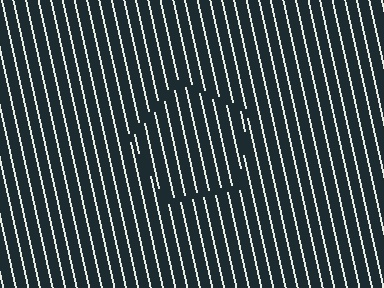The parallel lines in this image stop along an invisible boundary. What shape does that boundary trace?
An illusory pentagon. The interior of the shape contains the same grating, shifted by half a period — the contour is defined by the phase discontinuity where line-ends from the inner and outer gratings abut.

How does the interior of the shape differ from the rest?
The interior of the shape contains the same grating, shifted by half a period — the contour is defined by the phase discontinuity where line-ends from the inner and outer gratings abut.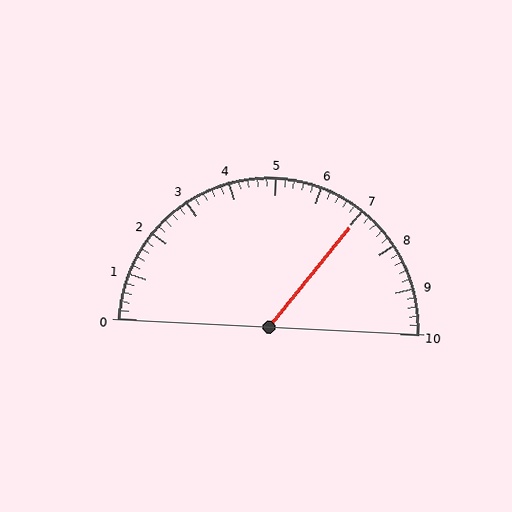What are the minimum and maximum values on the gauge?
The gauge ranges from 0 to 10.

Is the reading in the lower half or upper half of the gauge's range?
The reading is in the upper half of the range (0 to 10).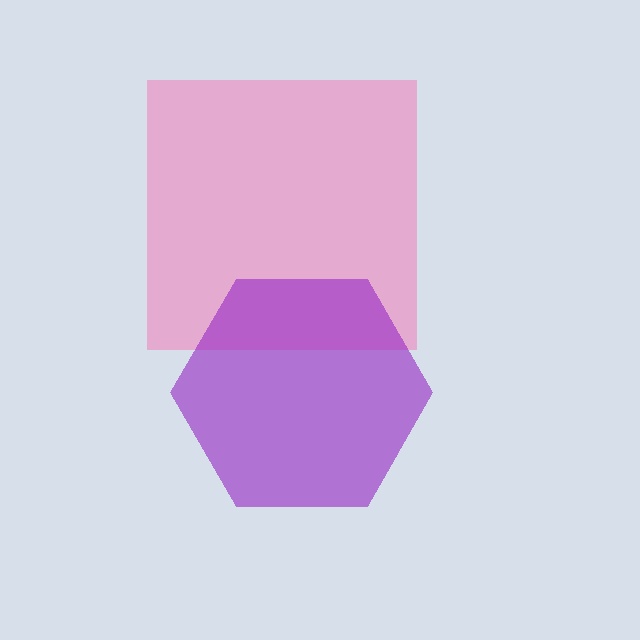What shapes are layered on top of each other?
The layered shapes are: a pink square, a purple hexagon.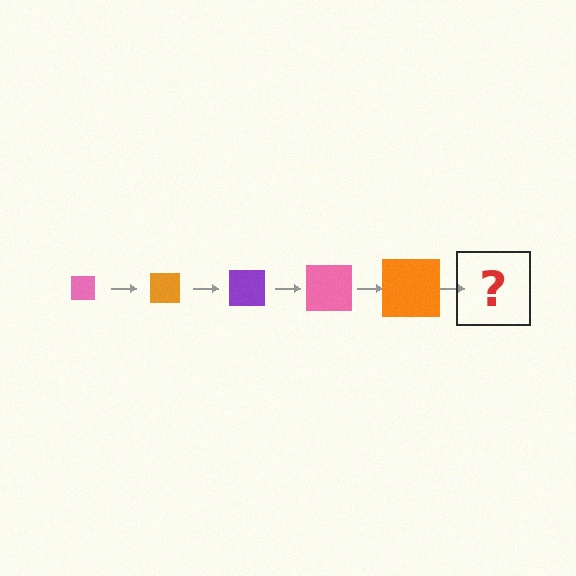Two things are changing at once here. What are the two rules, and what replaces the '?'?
The two rules are that the square grows larger each step and the color cycles through pink, orange, and purple. The '?' should be a purple square, larger than the previous one.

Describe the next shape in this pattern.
It should be a purple square, larger than the previous one.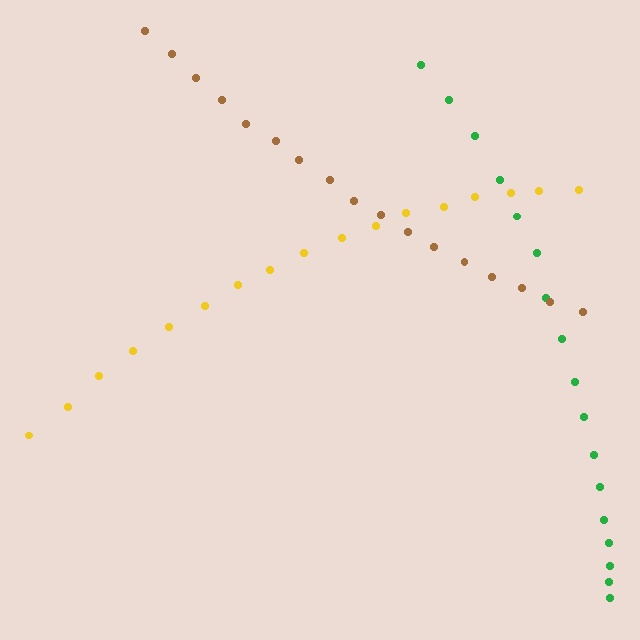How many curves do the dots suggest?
There are 3 distinct paths.